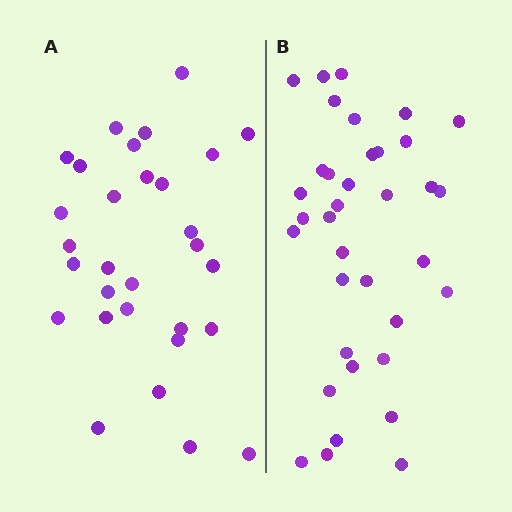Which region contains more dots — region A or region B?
Region B (the right region) has more dots.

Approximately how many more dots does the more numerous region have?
Region B has about 6 more dots than region A.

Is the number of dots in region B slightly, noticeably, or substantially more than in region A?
Region B has only slightly more — the two regions are fairly close. The ratio is roughly 1.2 to 1.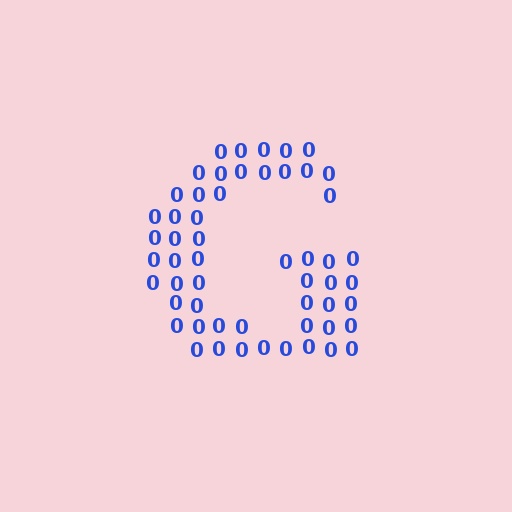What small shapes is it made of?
It is made of small digit 0's.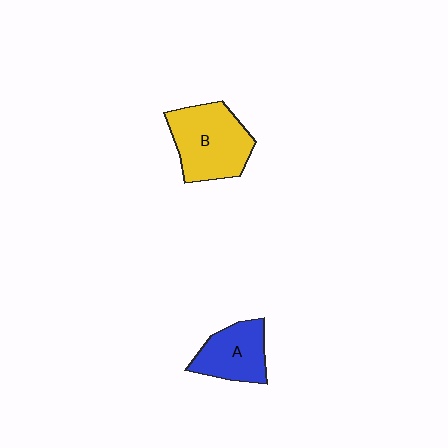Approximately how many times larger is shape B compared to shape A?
Approximately 1.4 times.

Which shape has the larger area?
Shape B (yellow).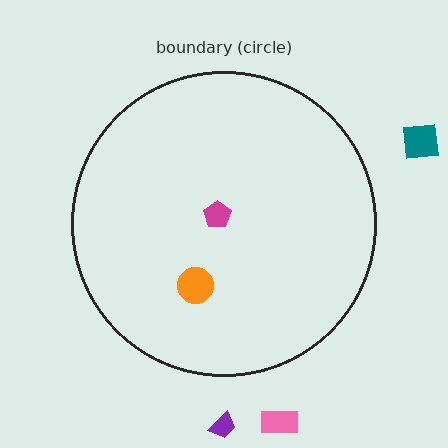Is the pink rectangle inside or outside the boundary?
Outside.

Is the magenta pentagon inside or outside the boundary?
Inside.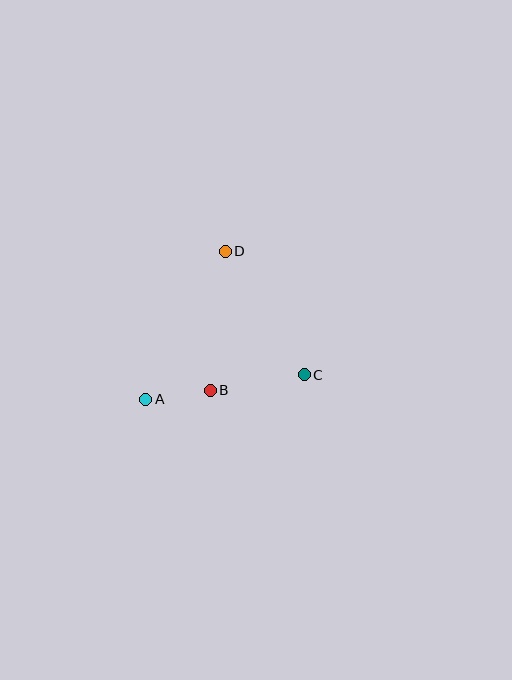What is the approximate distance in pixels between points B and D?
The distance between B and D is approximately 140 pixels.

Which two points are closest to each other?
Points A and B are closest to each other.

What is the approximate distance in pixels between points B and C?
The distance between B and C is approximately 95 pixels.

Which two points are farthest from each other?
Points A and D are farthest from each other.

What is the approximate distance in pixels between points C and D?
The distance between C and D is approximately 146 pixels.